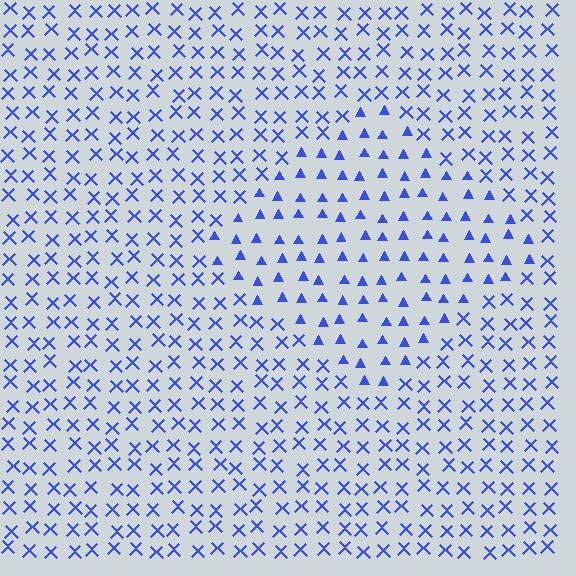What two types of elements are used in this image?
The image uses triangles inside the diamond region and X marks outside it.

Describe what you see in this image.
The image is filled with small blue elements arranged in a uniform grid. A diamond-shaped region contains triangles, while the surrounding area contains X marks. The boundary is defined purely by the change in element shape.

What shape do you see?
I see a diamond.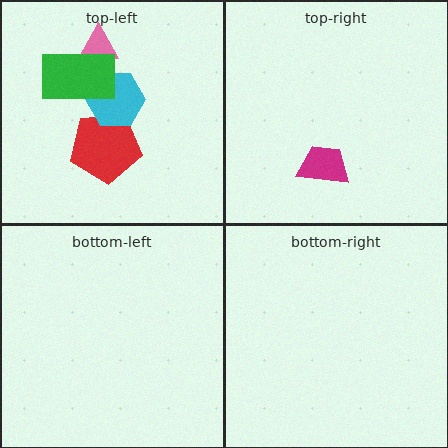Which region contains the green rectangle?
The top-left region.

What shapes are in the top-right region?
The magenta trapezoid.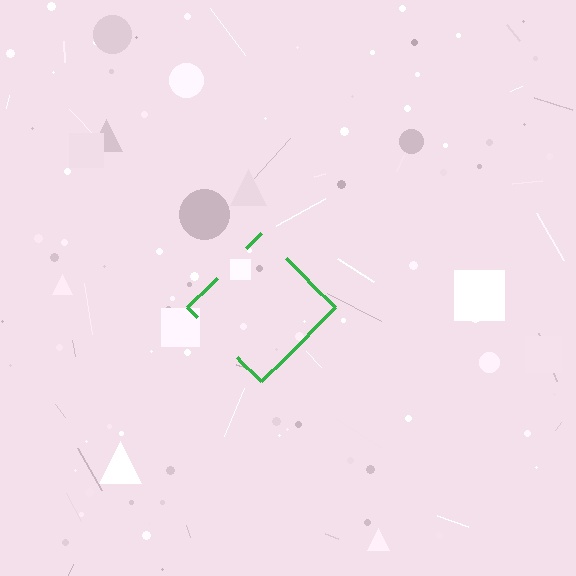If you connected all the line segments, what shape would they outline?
They would outline a diamond.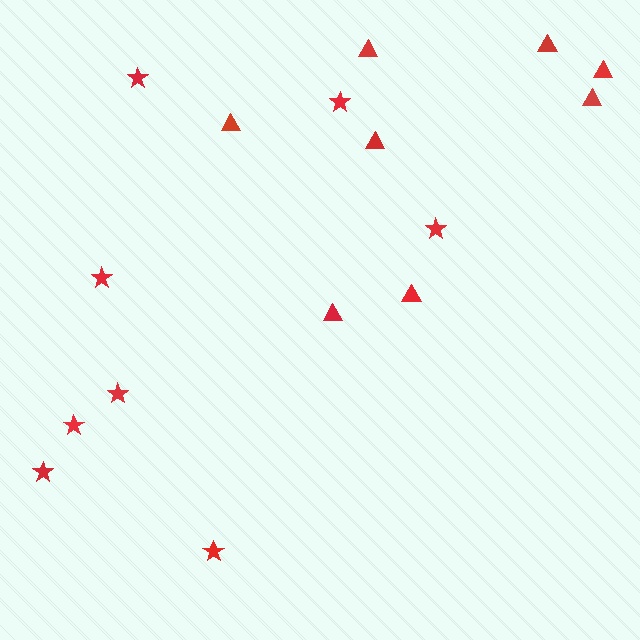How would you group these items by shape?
There are 2 groups: one group of triangles (8) and one group of stars (8).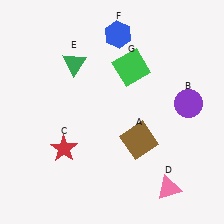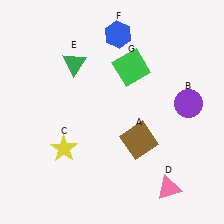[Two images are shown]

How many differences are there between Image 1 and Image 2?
There is 1 difference between the two images.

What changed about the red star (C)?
In Image 1, C is red. In Image 2, it changed to yellow.